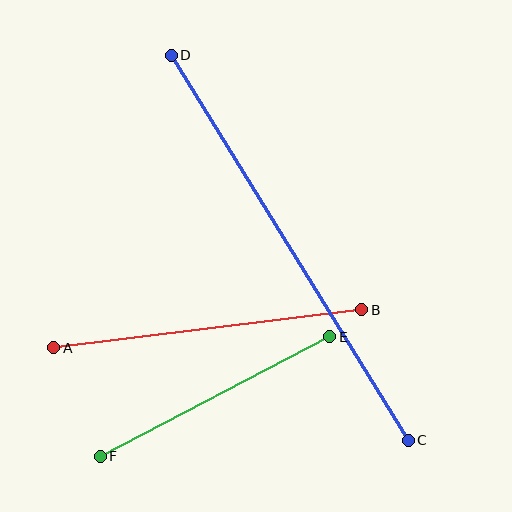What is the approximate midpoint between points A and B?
The midpoint is at approximately (208, 329) pixels.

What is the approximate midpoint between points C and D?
The midpoint is at approximately (290, 248) pixels.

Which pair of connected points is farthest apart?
Points C and D are farthest apart.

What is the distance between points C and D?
The distance is approximately 452 pixels.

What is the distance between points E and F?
The distance is approximately 259 pixels.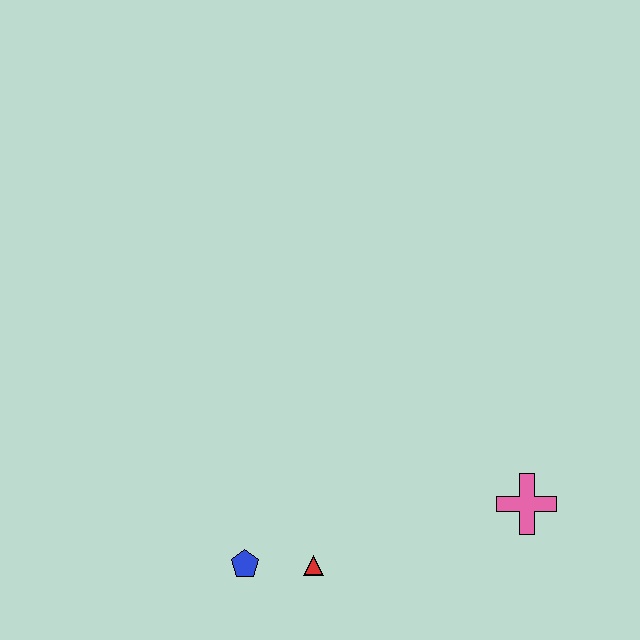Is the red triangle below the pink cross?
Yes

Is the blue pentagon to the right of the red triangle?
No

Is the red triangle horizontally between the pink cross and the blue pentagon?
Yes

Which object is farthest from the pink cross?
The blue pentagon is farthest from the pink cross.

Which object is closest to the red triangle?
The blue pentagon is closest to the red triangle.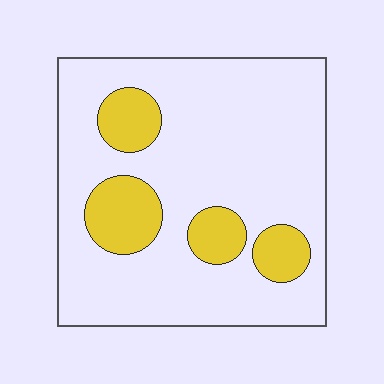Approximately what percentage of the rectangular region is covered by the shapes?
Approximately 20%.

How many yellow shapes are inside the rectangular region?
4.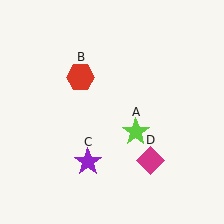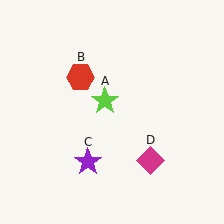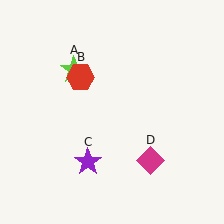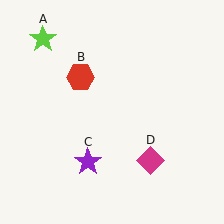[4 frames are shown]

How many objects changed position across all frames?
1 object changed position: lime star (object A).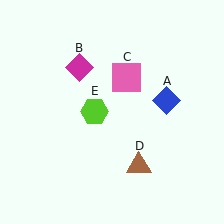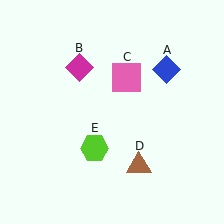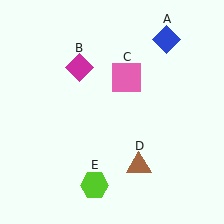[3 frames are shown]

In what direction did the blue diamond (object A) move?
The blue diamond (object A) moved up.